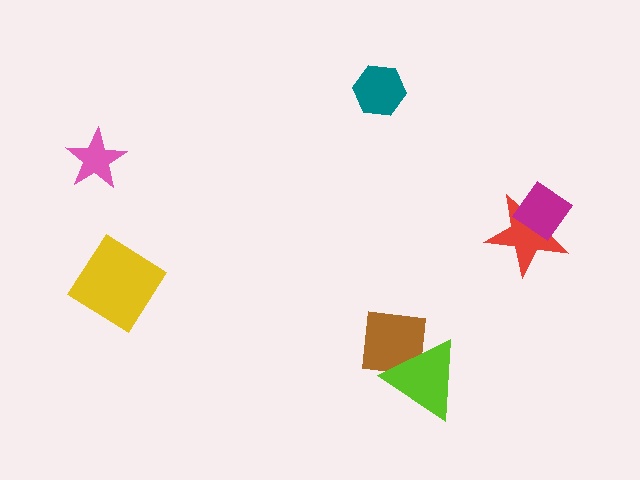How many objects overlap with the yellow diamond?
0 objects overlap with the yellow diamond.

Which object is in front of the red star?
The magenta diamond is in front of the red star.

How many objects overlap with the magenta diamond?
1 object overlaps with the magenta diamond.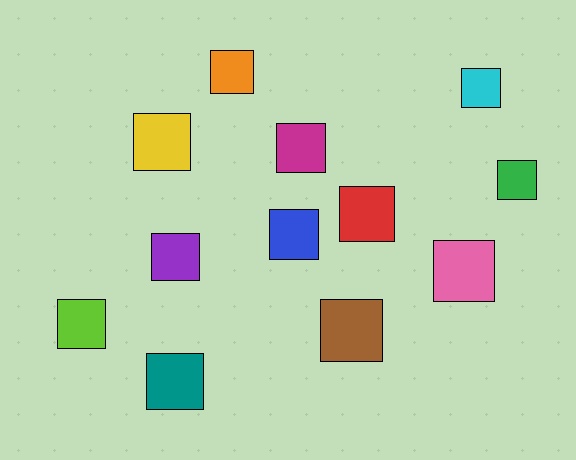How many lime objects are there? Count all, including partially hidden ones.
There is 1 lime object.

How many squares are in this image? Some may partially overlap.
There are 12 squares.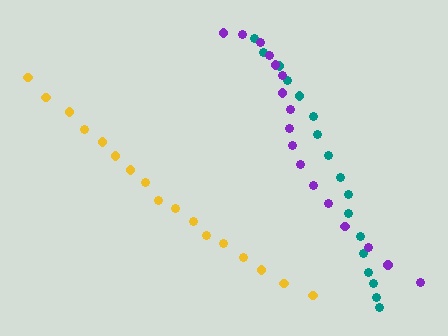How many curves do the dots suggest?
There are 3 distinct paths.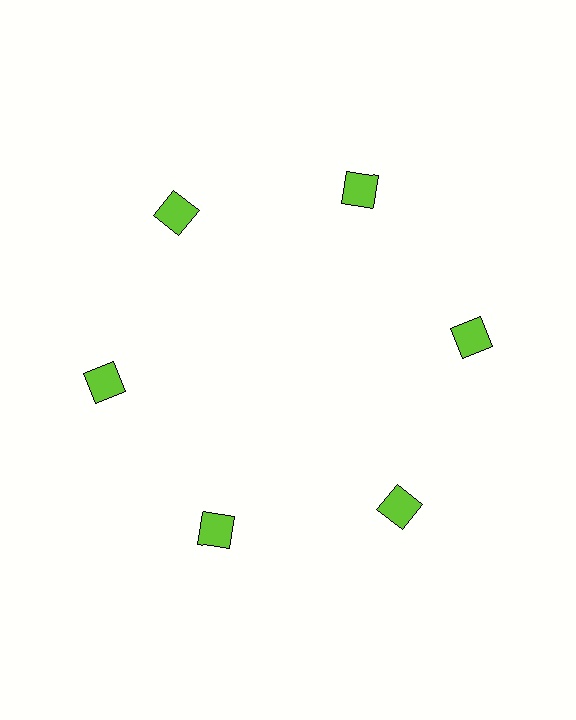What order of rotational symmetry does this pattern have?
This pattern has 6-fold rotational symmetry.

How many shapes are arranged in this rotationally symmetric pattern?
There are 6 shapes, arranged in 6 groups of 1.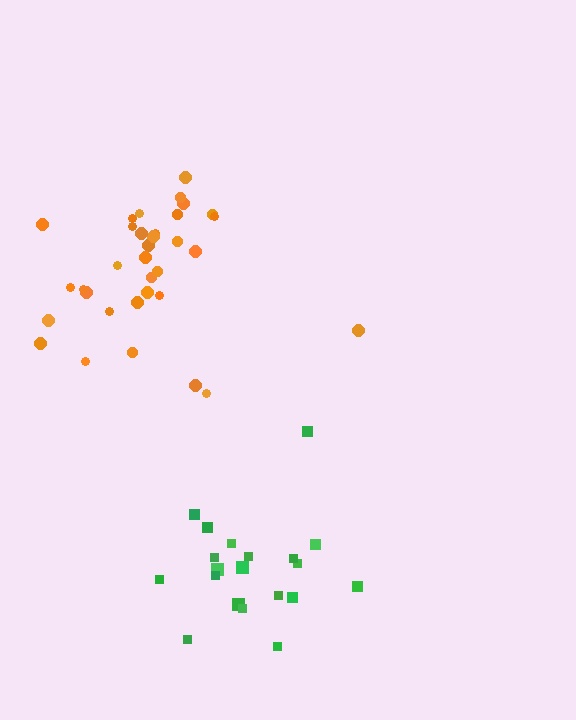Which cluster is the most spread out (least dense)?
Green.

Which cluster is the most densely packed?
Orange.